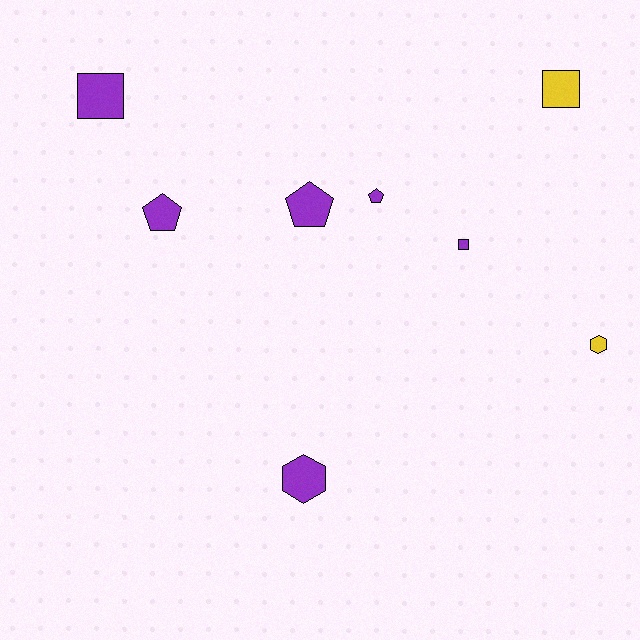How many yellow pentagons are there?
There are no yellow pentagons.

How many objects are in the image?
There are 8 objects.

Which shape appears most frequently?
Pentagon, with 3 objects.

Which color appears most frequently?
Purple, with 6 objects.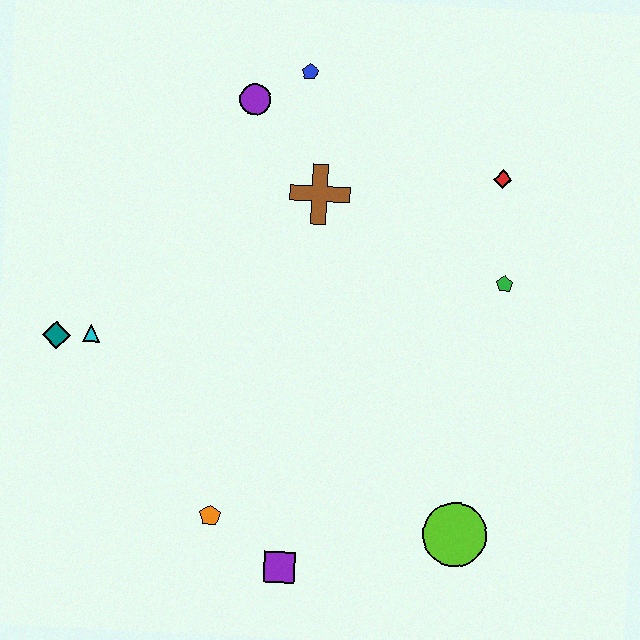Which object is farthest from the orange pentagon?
The blue pentagon is farthest from the orange pentagon.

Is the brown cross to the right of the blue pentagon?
Yes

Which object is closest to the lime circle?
The purple square is closest to the lime circle.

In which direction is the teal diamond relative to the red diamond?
The teal diamond is to the left of the red diamond.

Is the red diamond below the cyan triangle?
No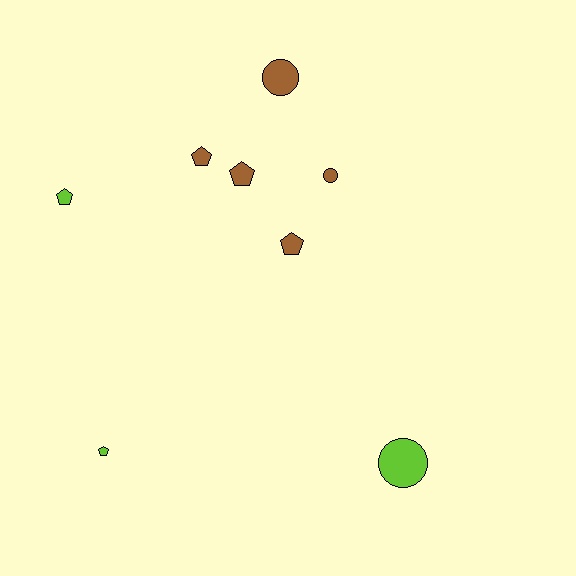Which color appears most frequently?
Brown, with 5 objects.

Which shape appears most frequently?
Pentagon, with 5 objects.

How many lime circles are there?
There is 1 lime circle.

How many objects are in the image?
There are 8 objects.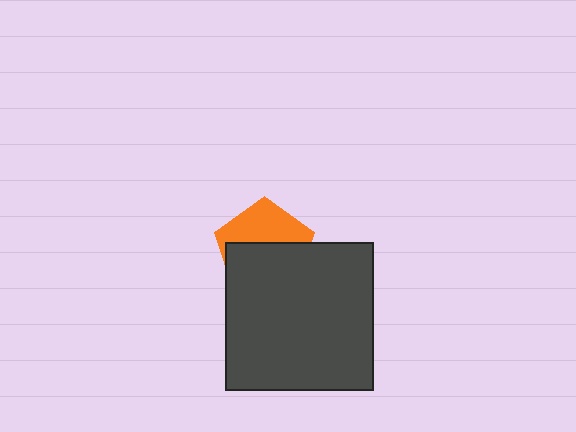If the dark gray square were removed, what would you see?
You would see the complete orange pentagon.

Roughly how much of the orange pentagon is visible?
A small part of it is visible (roughly 42%).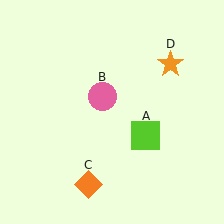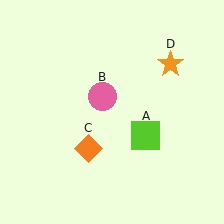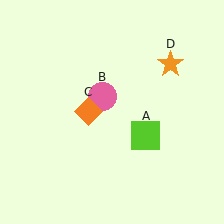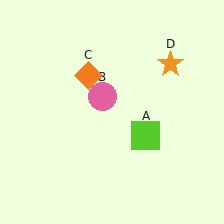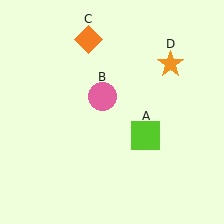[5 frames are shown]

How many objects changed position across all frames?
1 object changed position: orange diamond (object C).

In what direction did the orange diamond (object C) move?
The orange diamond (object C) moved up.